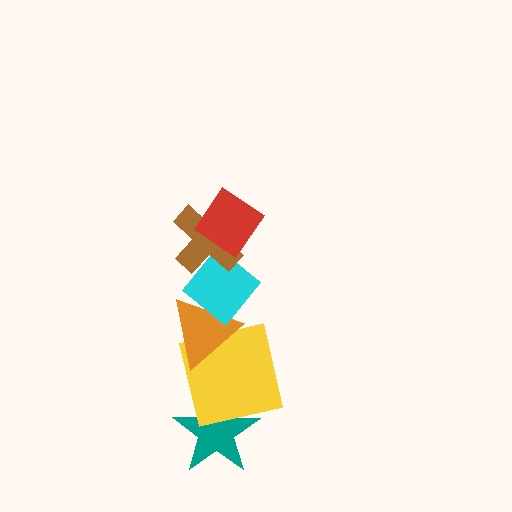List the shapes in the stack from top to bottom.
From top to bottom: the red diamond, the brown cross, the cyan diamond, the orange triangle, the yellow square, the teal star.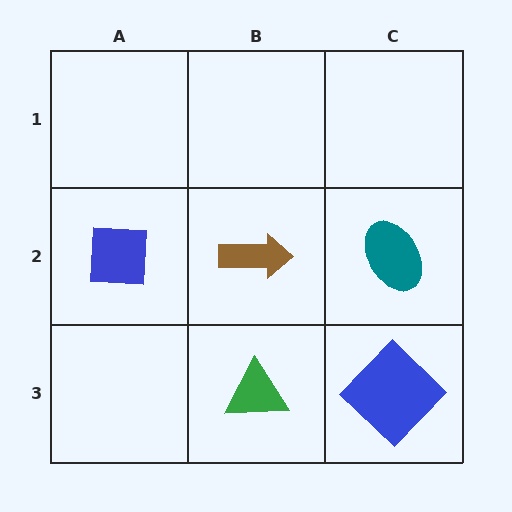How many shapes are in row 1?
0 shapes.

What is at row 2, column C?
A teal ellipse.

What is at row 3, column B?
A green triangle.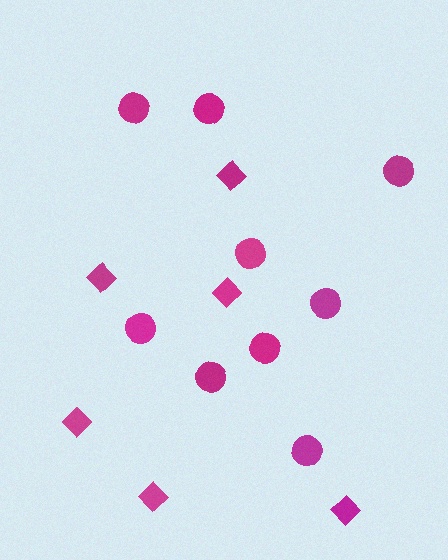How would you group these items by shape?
There are 2 groups: one group of diamonds (6) and one group of circles (9).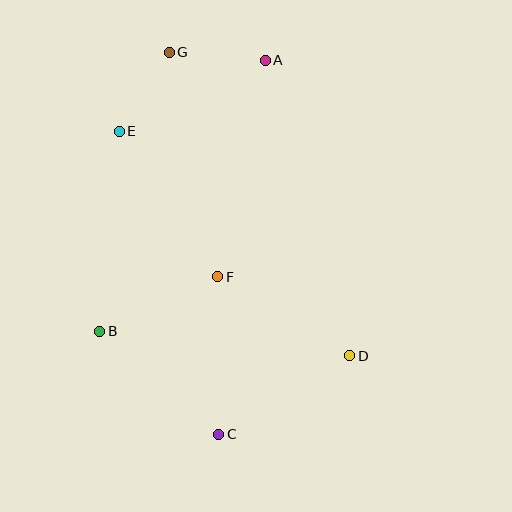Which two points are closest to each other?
Points E and G are closest to each other.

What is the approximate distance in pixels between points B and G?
The distance between B and G is approximately 287 pixels.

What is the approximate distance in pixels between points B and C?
The distance between B and C is approximately 157 pixels.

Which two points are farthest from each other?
Points C and G are farthest from each other.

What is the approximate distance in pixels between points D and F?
The distance between D and F is approximately 154 pixels.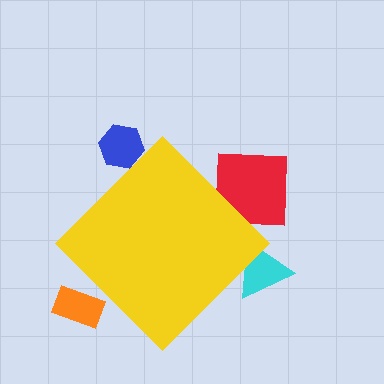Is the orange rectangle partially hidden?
Yes, the orange rectangle is partially hidden behind the yellow diamond.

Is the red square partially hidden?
Yes, the red square is partially hidden behind the yellow diamond.